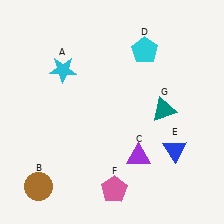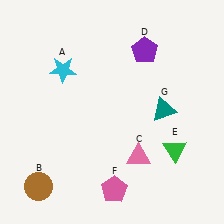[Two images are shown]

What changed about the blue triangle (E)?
In Image 1, E is blue. In Image 2, it changed to green.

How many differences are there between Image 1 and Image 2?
There are 3 differences between the two images.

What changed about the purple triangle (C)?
In Image 1, C is purple. In Image 2, it changed to pink.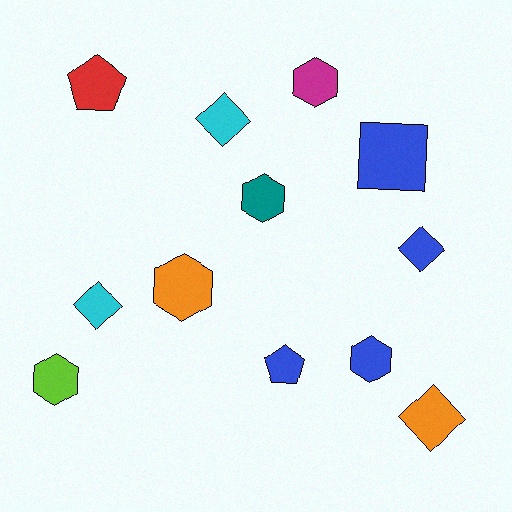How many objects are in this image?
There are 12 objects.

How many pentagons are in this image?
There are 2 pentagons.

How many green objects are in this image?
There are no green objects.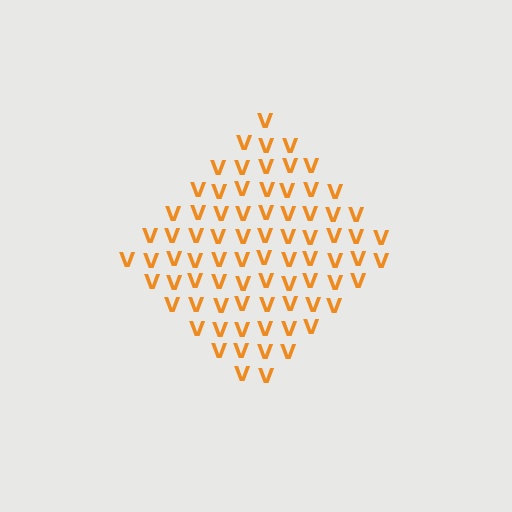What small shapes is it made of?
It is made of small letter V's.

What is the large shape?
The large shape is a diamond.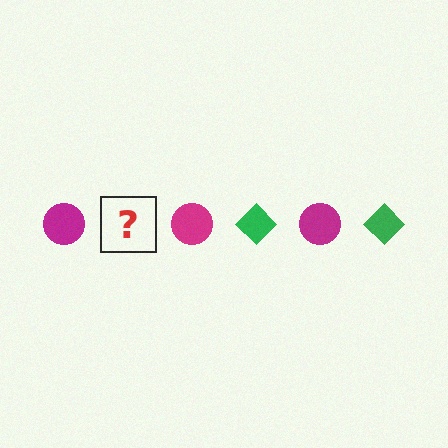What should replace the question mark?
The question mark should be replaced with a green diamond.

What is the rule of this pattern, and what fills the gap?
The rule is that the pattern alternates between magenta circle and green diamond. The gap should be filled with a green diamond.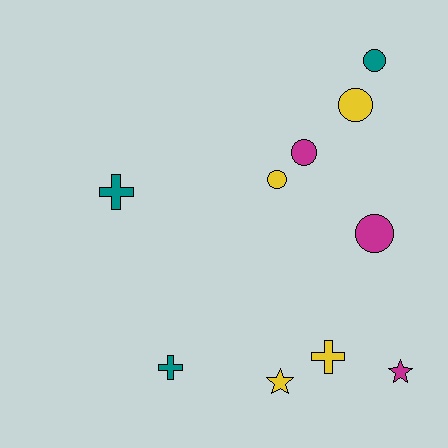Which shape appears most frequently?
Circle, with 5 objects.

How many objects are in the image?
There are 10 objects.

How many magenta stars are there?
There is 1 magenta star.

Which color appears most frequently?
Yellow, with 4 objects.